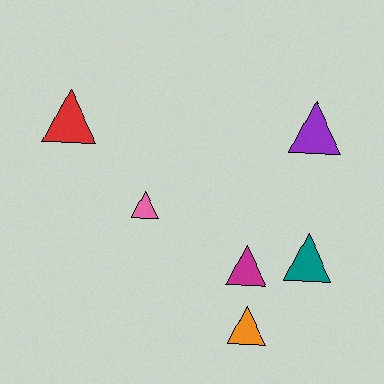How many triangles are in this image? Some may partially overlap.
There are 6 triangles.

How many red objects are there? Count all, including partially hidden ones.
There is 1 red object.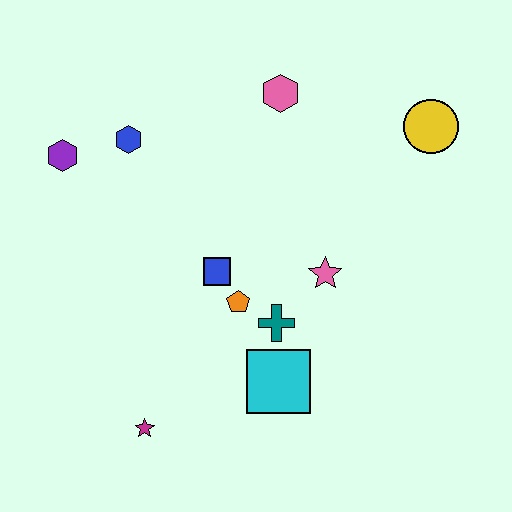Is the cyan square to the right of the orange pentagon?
Yes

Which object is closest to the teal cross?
The orange pentagon is closest to the teal cross.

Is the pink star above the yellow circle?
No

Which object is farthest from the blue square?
The yellow circle is farthest from the blue square.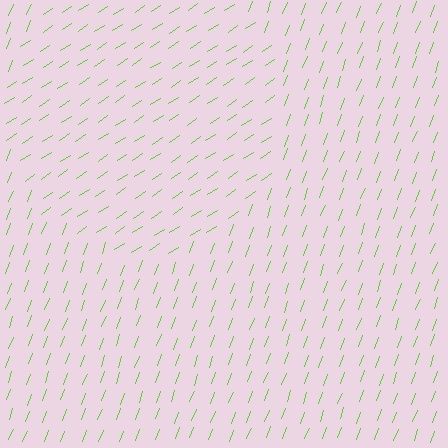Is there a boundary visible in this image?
Yes, there is a texture boundary formed by a change in line orientation.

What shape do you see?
I see a circle.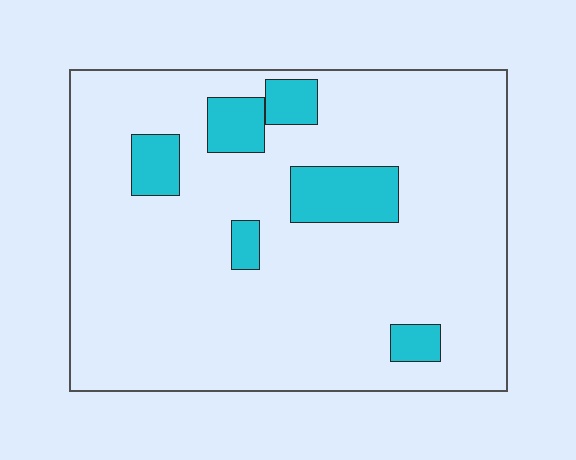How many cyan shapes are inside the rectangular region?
6.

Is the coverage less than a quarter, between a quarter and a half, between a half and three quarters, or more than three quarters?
Less than a quarter.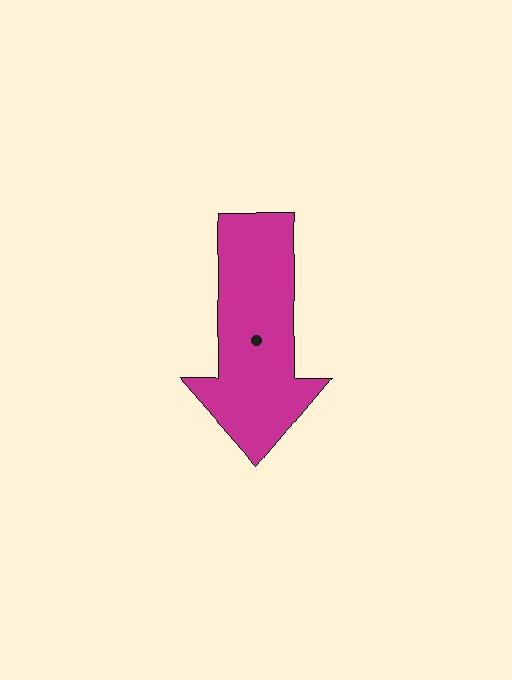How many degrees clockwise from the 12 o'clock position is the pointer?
Approximately 179 degrees.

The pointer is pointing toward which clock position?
Roughly 6 o'clock.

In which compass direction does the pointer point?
South.